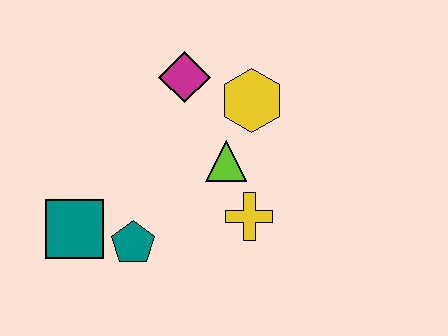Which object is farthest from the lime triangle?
The teal square is farthest from the lime triangle.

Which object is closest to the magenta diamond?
The yellow hexagon is closest to the magenta diamond.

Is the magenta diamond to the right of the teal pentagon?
Yes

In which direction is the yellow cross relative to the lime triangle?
The yellow cross is below the lime triangle.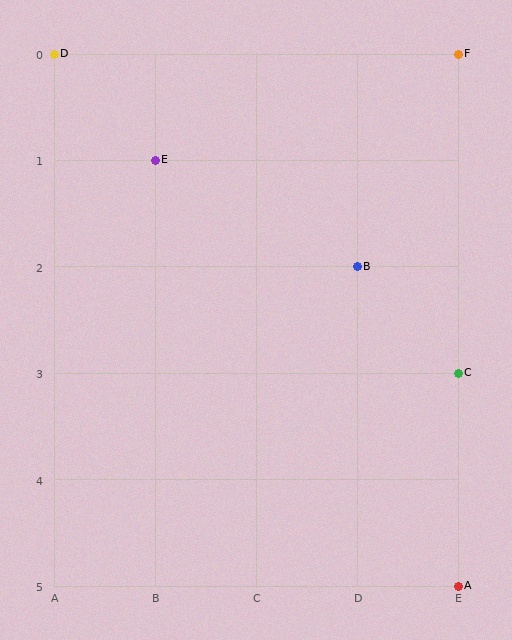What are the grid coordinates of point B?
Point B is at grid coordinates (D, 2).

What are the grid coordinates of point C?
Point C is at grid coordinates (E, 3).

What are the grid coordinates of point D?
Point D is at grid coordinates (A, 0).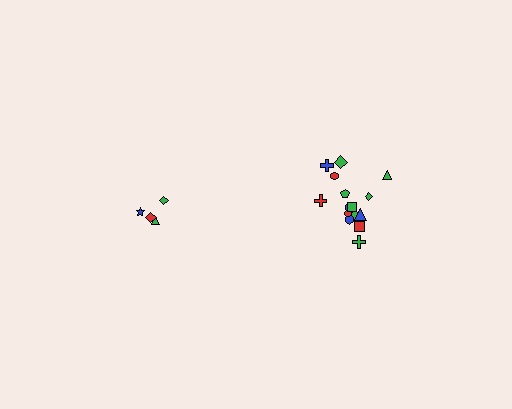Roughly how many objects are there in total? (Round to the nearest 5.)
Roughly 20 objects in total.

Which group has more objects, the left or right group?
The right group.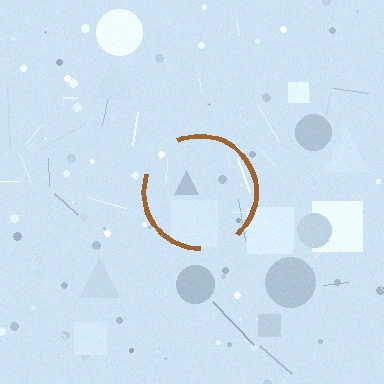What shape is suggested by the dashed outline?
The dashed outline suggests a circle.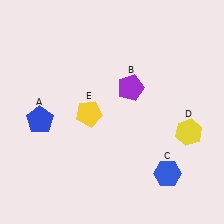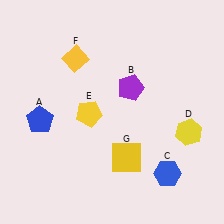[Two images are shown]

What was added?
A yellow diamond (F), a yellow square (G) were added in Image 2.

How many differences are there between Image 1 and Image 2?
There are 2 differences between the two images.